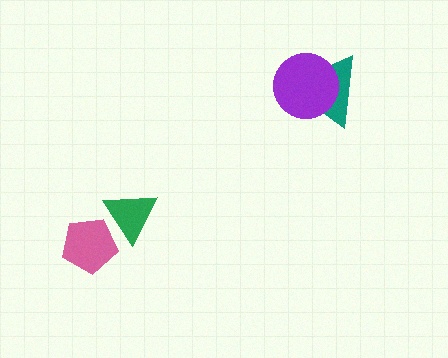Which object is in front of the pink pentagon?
The green triangle is in front of the pink pentagon.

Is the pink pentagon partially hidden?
Yes, it is partially covered by another shape.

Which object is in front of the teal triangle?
The purple circle is in front of the teal triangle.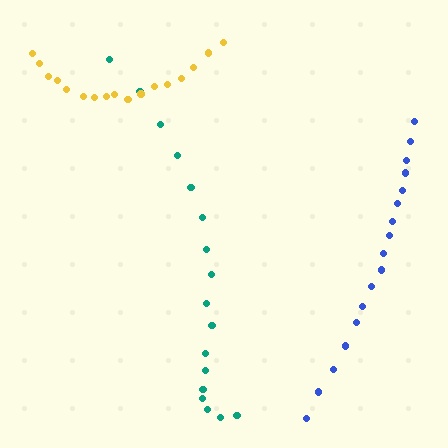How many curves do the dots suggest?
There are 3 distinct paths.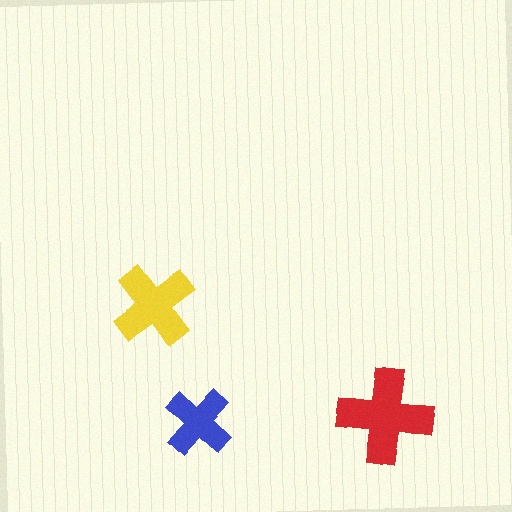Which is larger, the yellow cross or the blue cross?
The yellow one.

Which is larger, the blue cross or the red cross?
The red one.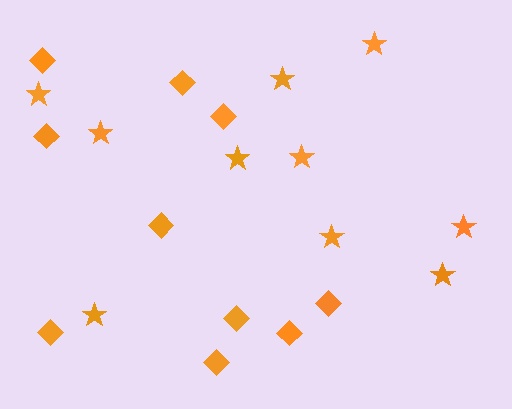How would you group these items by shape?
There are 2 groups: one group of stars (10) and one group of diamonds (10).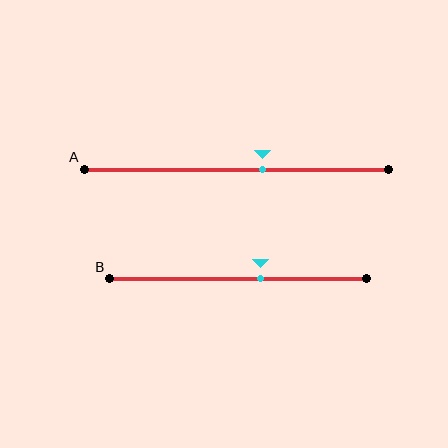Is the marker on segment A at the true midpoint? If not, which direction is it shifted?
No, the marker on segment A is shifted to the right by about 9% of the segment length.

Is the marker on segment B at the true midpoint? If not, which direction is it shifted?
No, the marker on segment B is shifted to the right by about 9% of the segment length.